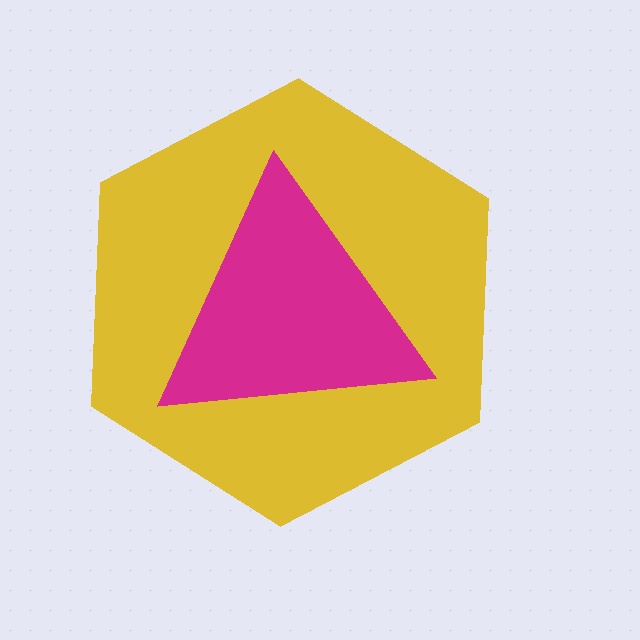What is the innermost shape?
The magenta triangle.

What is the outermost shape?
The yellow hexagon.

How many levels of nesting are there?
2.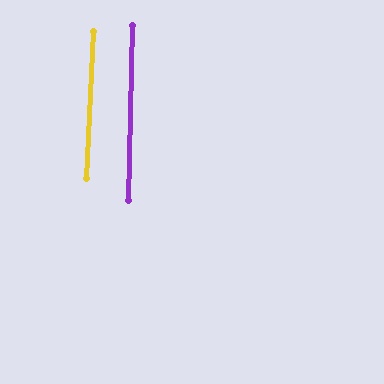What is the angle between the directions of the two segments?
Approximately 2 degrees.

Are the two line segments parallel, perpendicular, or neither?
Parallel — their directions differ by only 1.8°.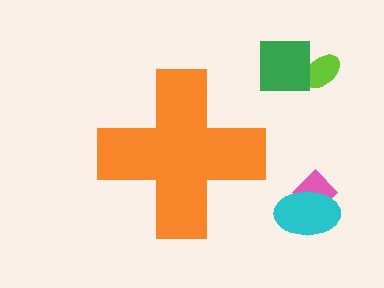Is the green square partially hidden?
No, the green square is fully visible.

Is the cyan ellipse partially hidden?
No, the cyan ellipse is fully visible.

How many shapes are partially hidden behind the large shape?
0 shapes are partially hidden.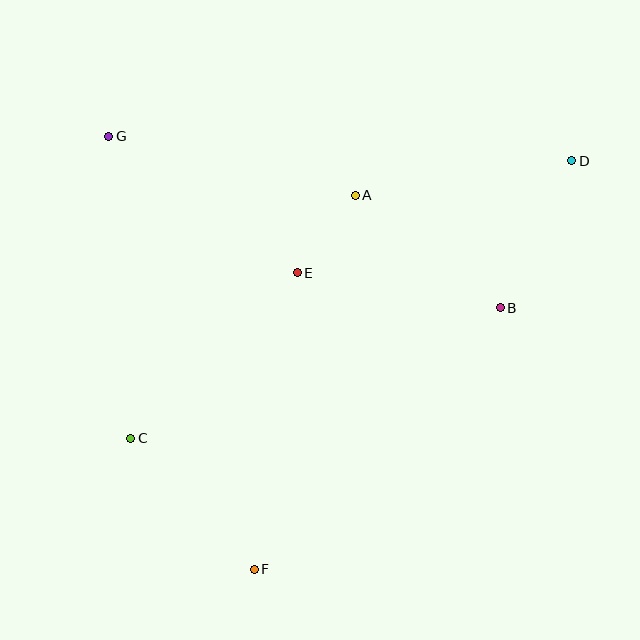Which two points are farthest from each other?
Points C and D are farthest from each other.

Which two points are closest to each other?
Points A and E are closest to each other.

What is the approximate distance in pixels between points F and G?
The distance between F and G is approximately 457 pixels.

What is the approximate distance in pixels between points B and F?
The distance between B and F is approximately 359 pixels.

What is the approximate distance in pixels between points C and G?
The distance between C and G is approximately 303 pixels.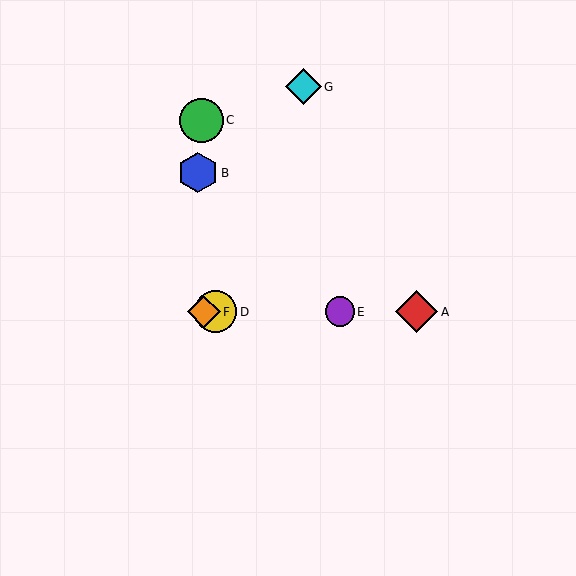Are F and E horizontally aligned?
Yes, both are at y≈312.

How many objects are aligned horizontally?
4 objects (A, D, E, F) are aligned horizontally.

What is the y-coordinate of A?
Object A is at y≈312.